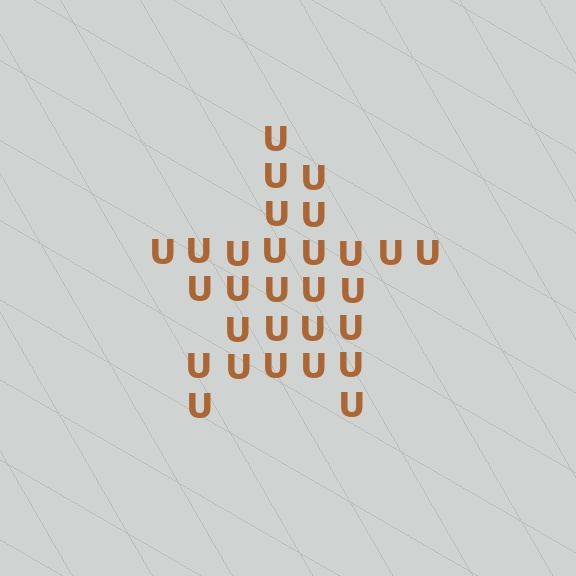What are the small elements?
The small elements are letter U's.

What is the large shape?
The large shape is a star.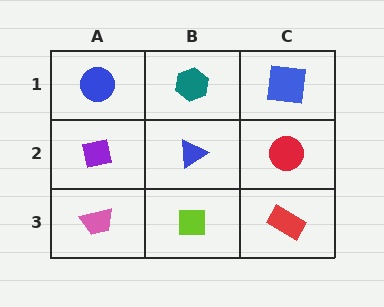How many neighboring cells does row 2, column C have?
3.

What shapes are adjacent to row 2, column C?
A blue square (row 1, column C), a red rectangle (row 3, column C), a blue triangle (row 2, column B).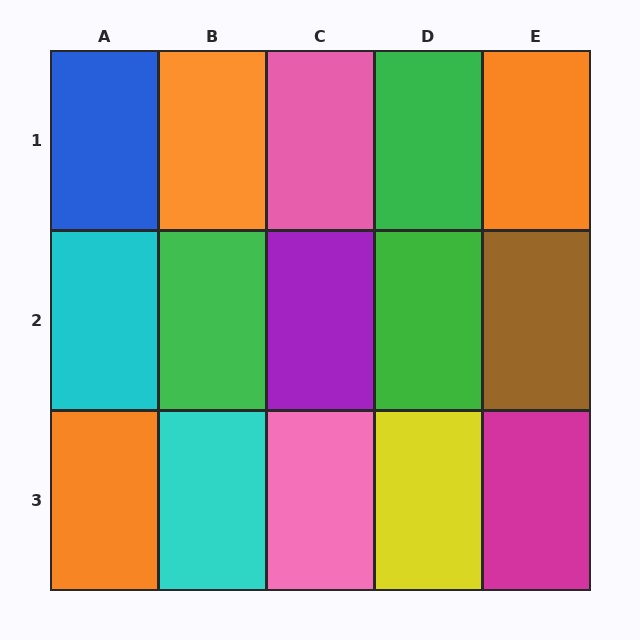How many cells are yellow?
1 cell is yellow.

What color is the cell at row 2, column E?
Brown.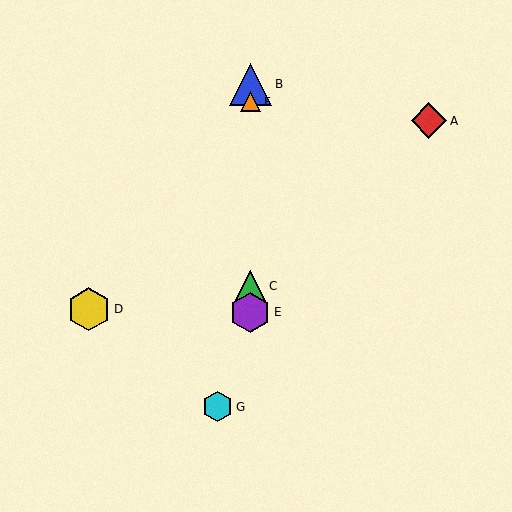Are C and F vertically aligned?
Yes, both are at x≈250.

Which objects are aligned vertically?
Objects B, C, E, F are aligned vertically.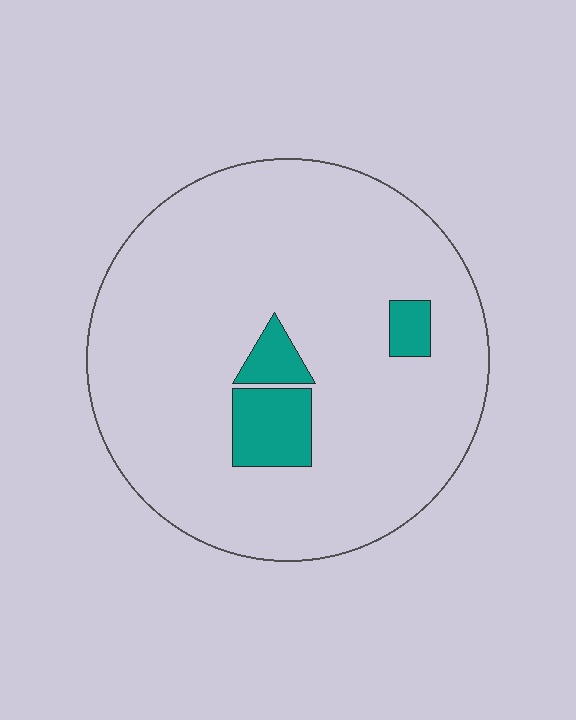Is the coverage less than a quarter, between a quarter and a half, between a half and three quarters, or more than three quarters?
Less than a quarter.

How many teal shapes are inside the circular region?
3.